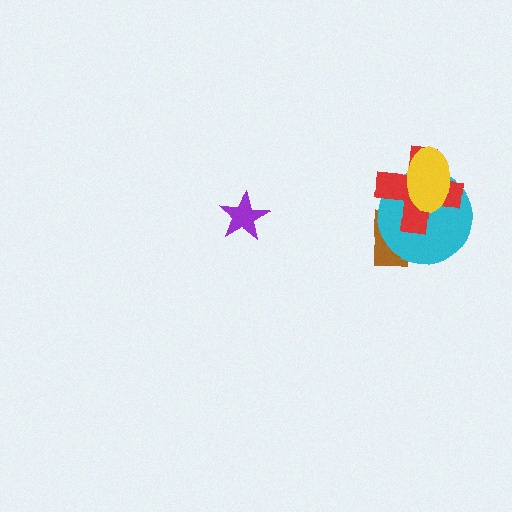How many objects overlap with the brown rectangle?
2 objects overlap with the brown rectangle.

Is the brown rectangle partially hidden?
Yes, it is partially covered by another shape.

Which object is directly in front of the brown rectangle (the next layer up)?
The cyan circle is directly in front of the brown rectangle.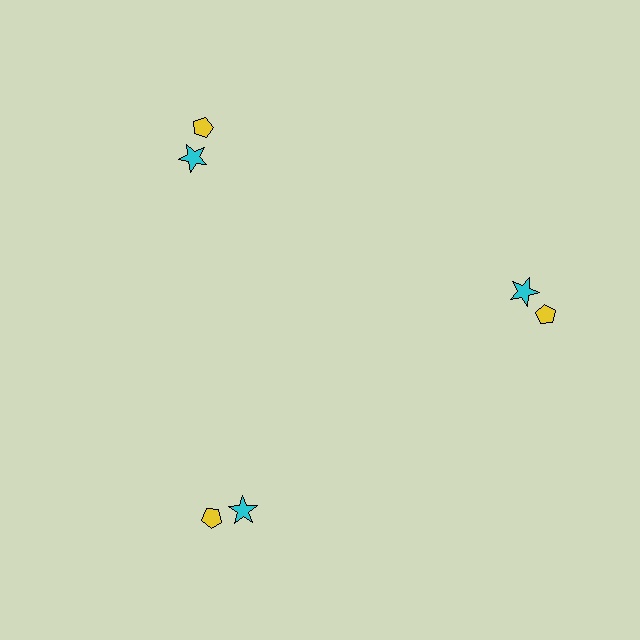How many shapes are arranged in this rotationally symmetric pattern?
There are 6 shapes, arranged in 3 groups of 2.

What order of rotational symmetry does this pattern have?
This pattern has 3-fold rotational symmetry.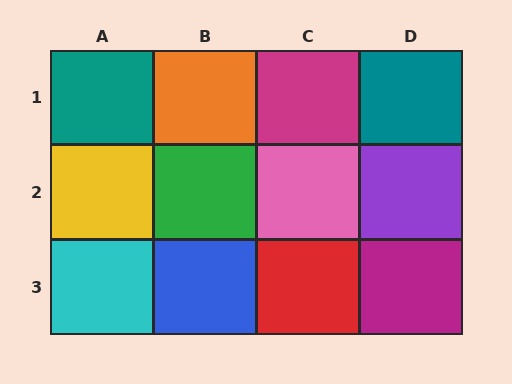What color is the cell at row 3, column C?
Red.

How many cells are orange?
1 cell is orange.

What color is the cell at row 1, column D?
Teal.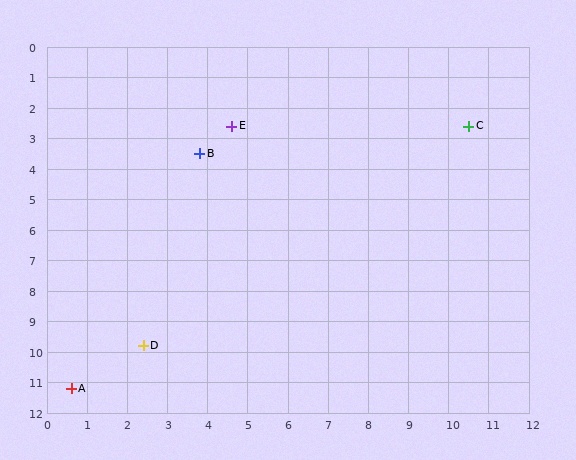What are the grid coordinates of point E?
Point E is at approximately (4.6, 2.6).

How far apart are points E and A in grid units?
Points E and A are about 9.5 grid units apart.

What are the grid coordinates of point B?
Point B is at approximately (3.8, 3.5).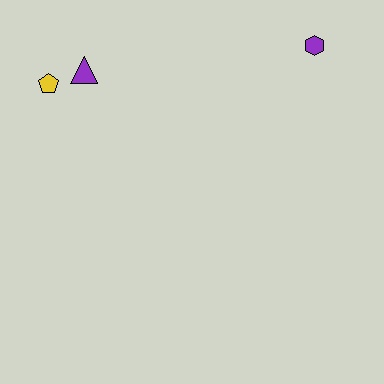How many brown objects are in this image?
There are no brown objects.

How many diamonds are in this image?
There are no diamonds.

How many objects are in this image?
There are 3 objects.